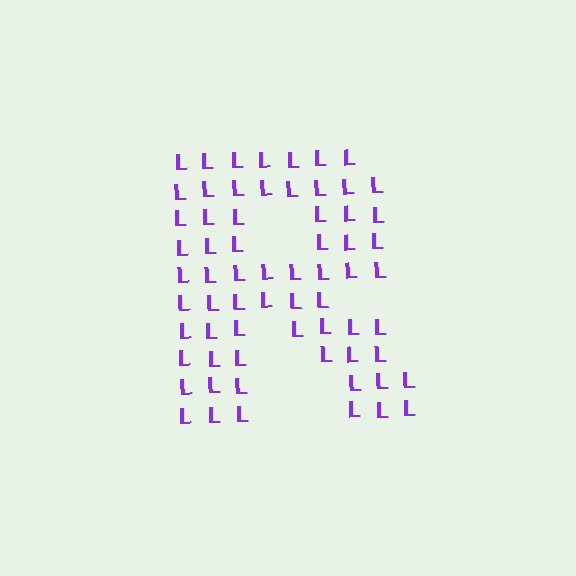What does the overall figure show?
The overall figure shows the letter R.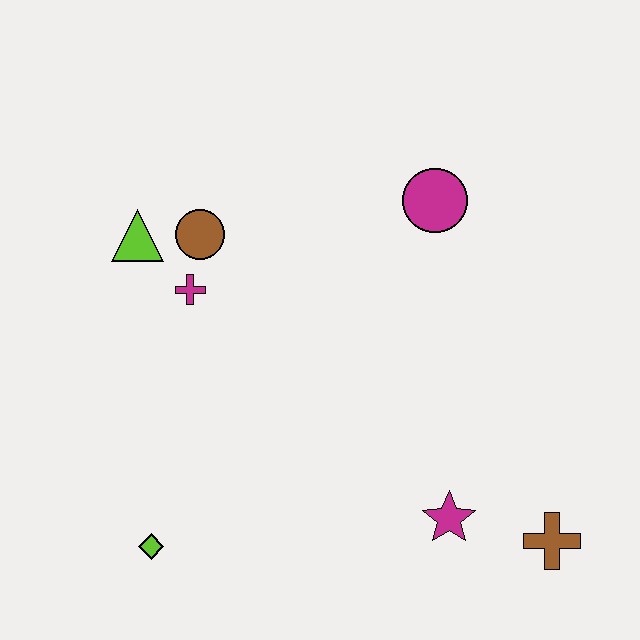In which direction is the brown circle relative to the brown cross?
The brown circle is to the left of the brown cross.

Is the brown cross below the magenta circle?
Yes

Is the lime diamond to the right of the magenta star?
No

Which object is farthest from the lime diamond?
The magenta circle is farthest from the lime diamond.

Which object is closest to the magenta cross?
The brown circle is closest to the magenta cross.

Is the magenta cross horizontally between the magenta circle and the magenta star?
No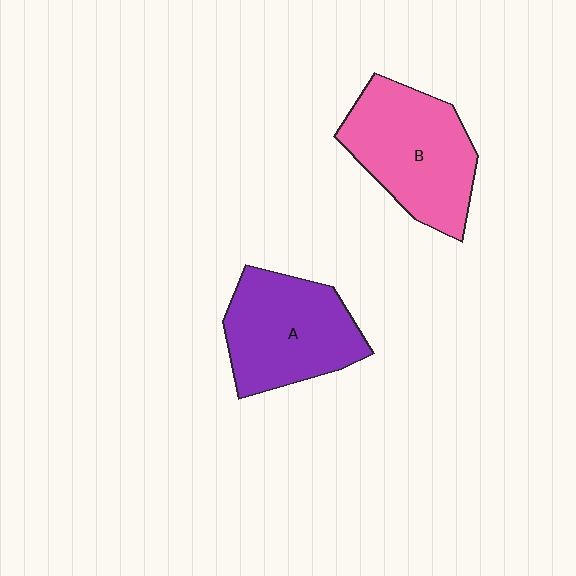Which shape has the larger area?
Shape B (pink).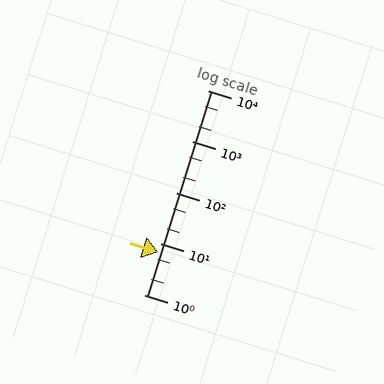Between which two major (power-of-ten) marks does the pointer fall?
The pointer is between 1 and 10.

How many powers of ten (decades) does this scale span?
The scale spans 4 decades, from 1 to 10000.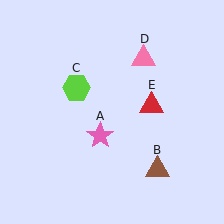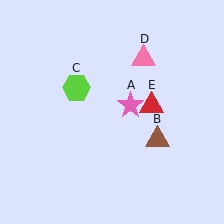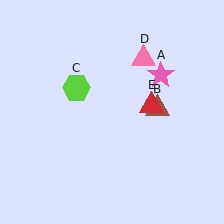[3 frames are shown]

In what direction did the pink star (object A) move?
The pink star (object A) moved up and to the right.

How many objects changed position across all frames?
2 objects changed position: pink star (object A), brown triangle (object B).